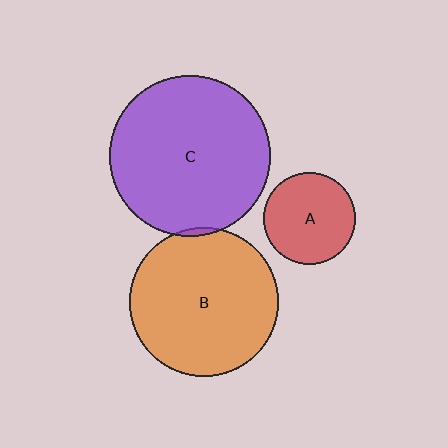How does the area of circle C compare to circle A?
Approximately 3.1 times.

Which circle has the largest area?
Circle C (purple).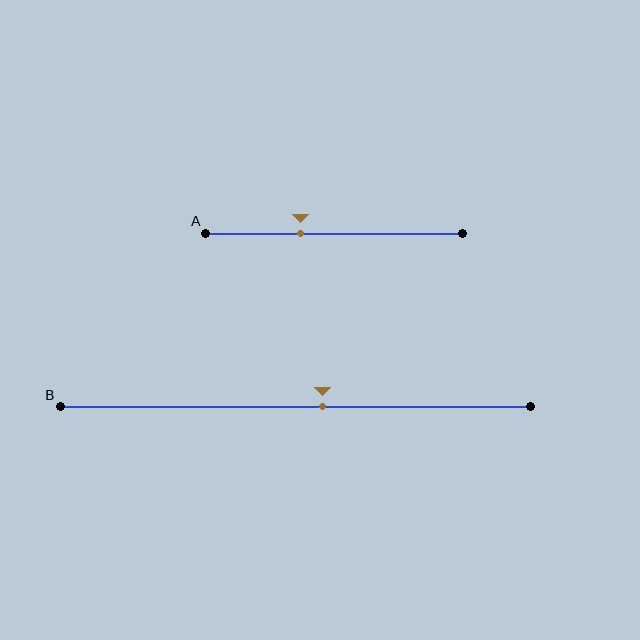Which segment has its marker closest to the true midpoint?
Segment B has its marker closest to the true midpoint.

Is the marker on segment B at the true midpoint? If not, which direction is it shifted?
No, the marker on segment B is shifted to the right by about 6% of the segment length.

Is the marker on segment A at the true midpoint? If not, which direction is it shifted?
No, the marker on segment A is shifted to the left by about 13% of the segment length.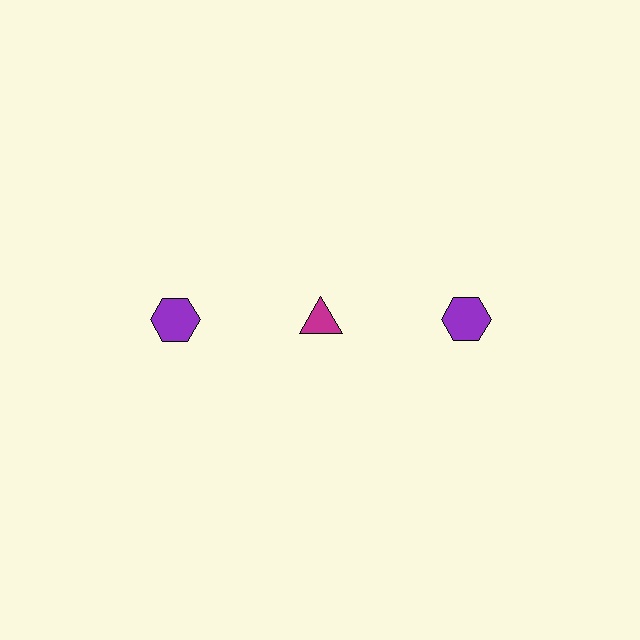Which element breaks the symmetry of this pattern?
The magenta triangle in the top row, second from left column breaks the symmetry. All other shapes are purple hexagons.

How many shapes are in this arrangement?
There are 3 shapes arranged in a grid pattern.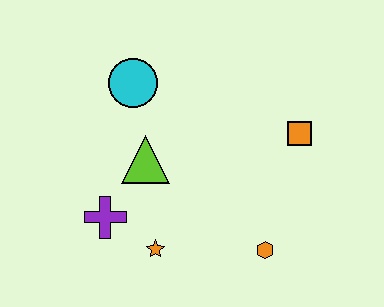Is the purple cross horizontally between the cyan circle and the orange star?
No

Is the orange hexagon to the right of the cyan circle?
Yes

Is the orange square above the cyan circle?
No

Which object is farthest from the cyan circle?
The orange hexagon is farthest from the cyan circle.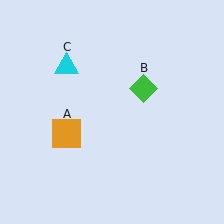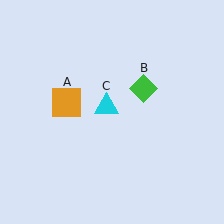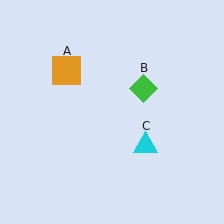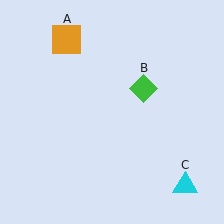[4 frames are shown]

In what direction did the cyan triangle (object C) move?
The cyan triangle (object C) moved down and to the right.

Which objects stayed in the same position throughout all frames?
Green diamond (object B) remained stationary.